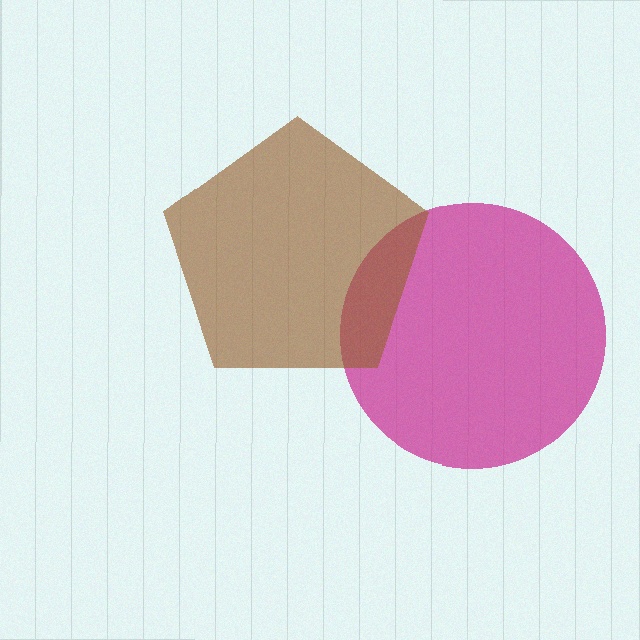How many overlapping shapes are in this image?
There are 2 overlapping shapes in the image.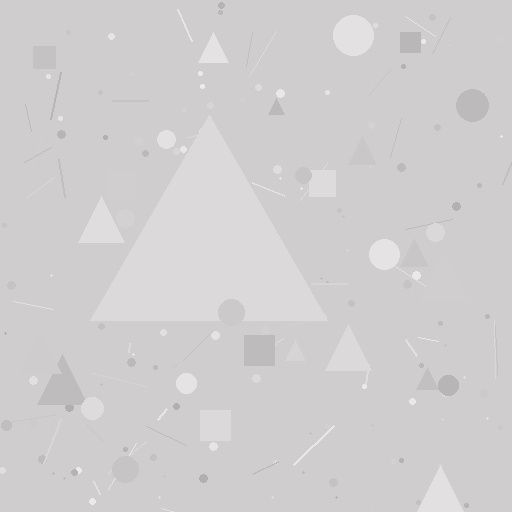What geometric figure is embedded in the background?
A triangle is embedded in the background.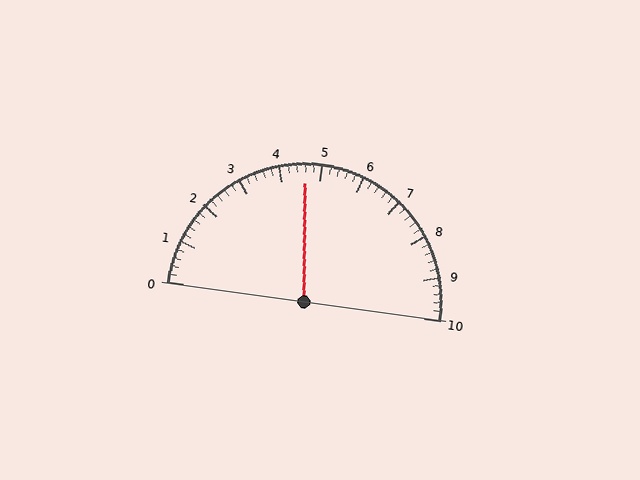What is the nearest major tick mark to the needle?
The nearest major tick mark is 5.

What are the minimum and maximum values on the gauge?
The gauge ranges from 0 to 10.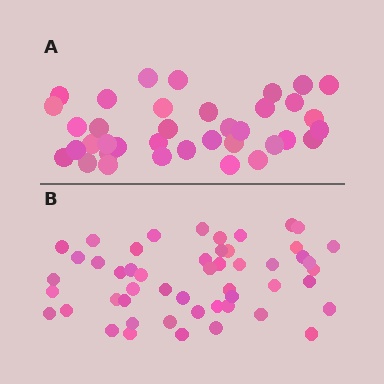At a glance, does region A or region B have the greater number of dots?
Region B (the bottom region) has more dots.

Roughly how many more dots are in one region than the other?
Region B has approximately 15 more dots than region A.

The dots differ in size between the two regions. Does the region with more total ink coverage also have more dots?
No. Region A has more total ink coverage because its dots are larger, but region B actually contains more individual dots. Total area can be misleading — the number of items is what matters here.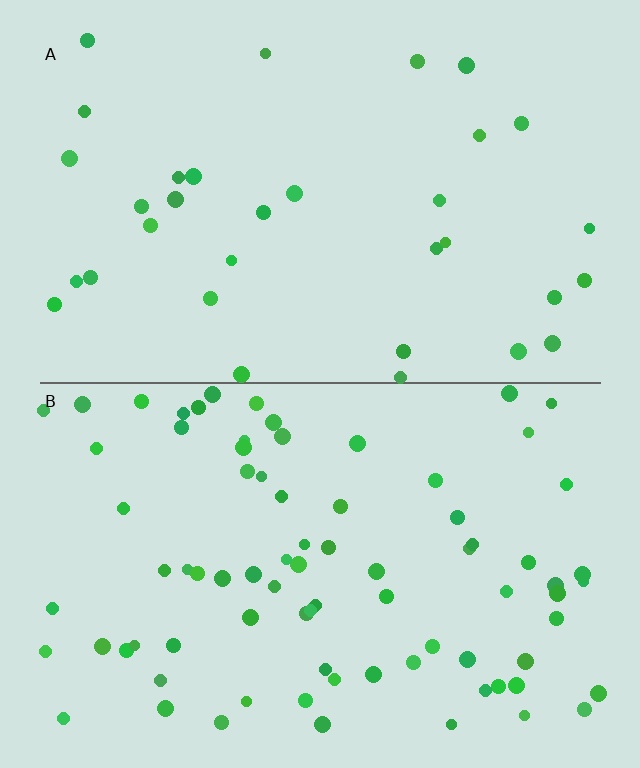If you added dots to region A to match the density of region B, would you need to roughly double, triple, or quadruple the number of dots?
Approximately double.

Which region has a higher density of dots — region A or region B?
B (the bottom).